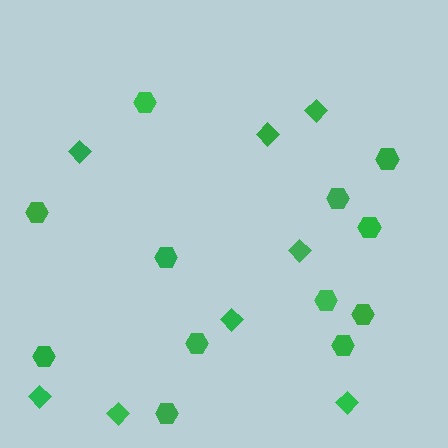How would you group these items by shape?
There are 2 groups: one group of hexagons (12) and one group of diamonds (8).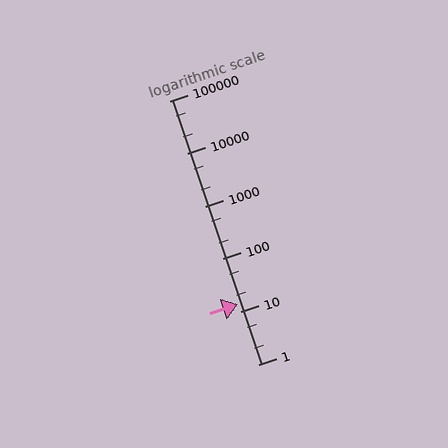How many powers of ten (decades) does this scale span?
The scale spans 5 decades, from 1 to 100000.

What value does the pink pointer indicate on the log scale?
The pointer indicates approximately 14.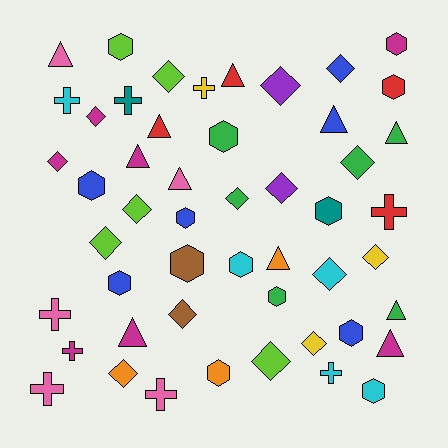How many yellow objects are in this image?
There are 3 yellow objects.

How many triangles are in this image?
There are 11 triangles.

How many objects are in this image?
There are 50 objects.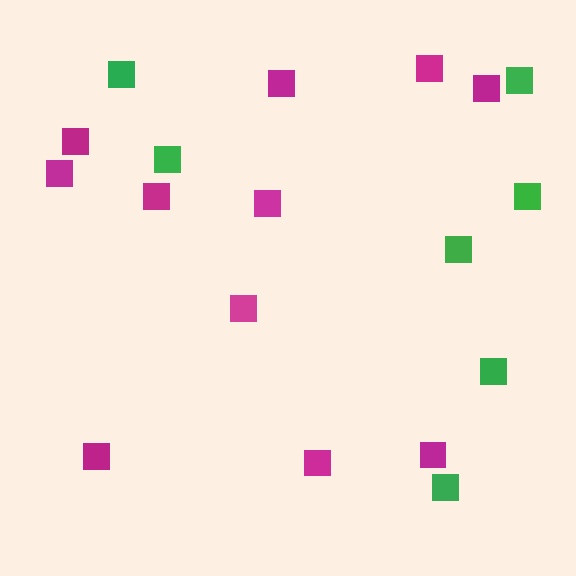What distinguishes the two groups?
There are 2 groups: one group of green squares (7) and one group of magenta squares (11).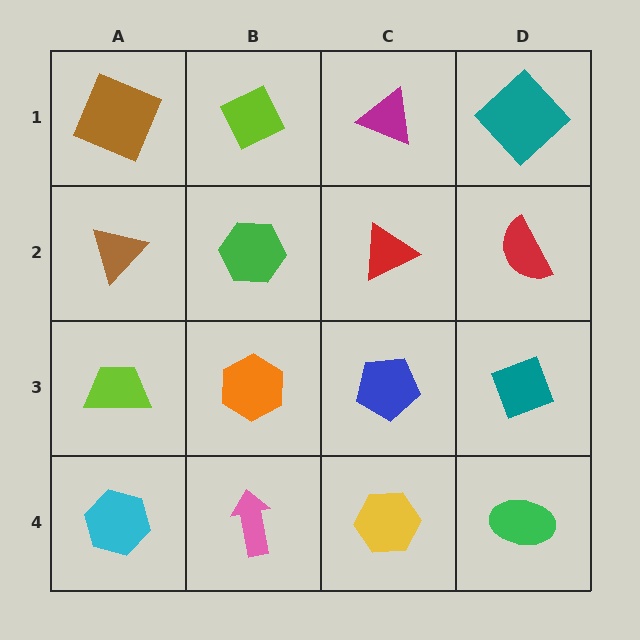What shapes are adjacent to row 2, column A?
A brown square (row 1, column A), a lime trapezoid (row 3, column A), a green hexagon (row 2, column B).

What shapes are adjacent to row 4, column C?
A blue pentagon (row 3, column C), a pink arrow (row 4, column B), a green ellipse (row 4, column D).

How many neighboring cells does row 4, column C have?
3.